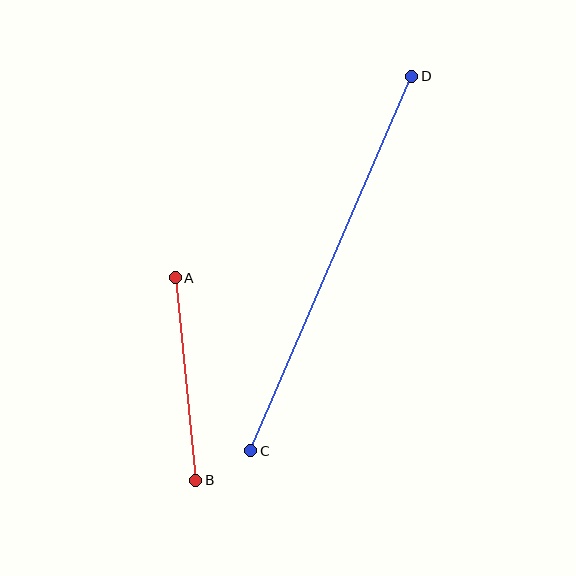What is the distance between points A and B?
The distance is approximately 203 pixels.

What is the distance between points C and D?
The distance is approximately 408 pixels.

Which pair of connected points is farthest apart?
Points C and D are farthest apart.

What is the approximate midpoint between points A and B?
The midpoint is at approximately (186, 379) pixels.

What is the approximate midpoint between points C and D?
The midpoint is at approximately (331, 263) pixels.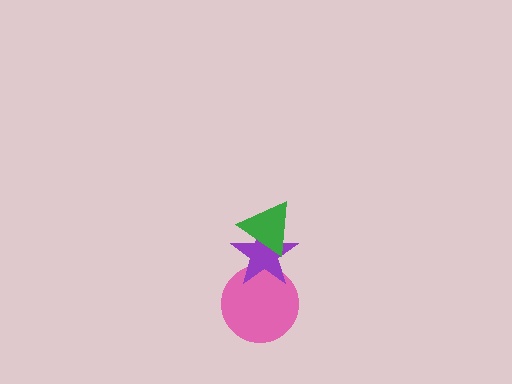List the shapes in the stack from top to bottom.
From top to bottom: the green triangle, the purple star, the pink circle.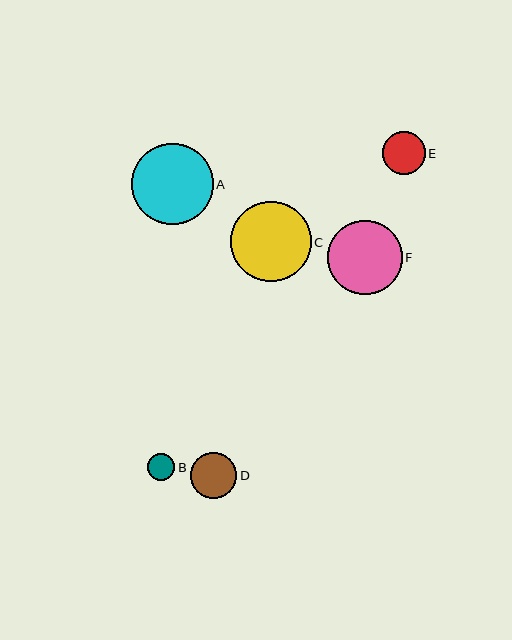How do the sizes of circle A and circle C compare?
Circle A and circle C are approximately the same size.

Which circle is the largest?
Circle A is the largest with a size of approximately 82 pixels.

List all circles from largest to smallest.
From largest to smallest: A, C, F, D, E, B.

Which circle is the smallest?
Circle B is the smallest with a size of approximately 27 pixels.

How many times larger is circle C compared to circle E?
Circle C is approximately 1.9 times the size of circle E.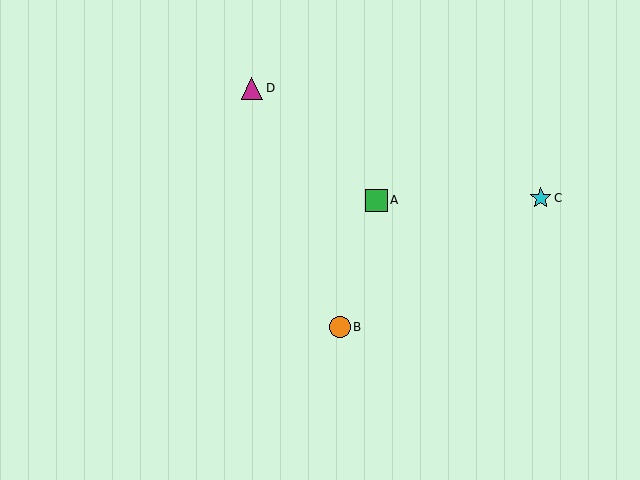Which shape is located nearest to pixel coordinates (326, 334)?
The orange circle (labeled B) at (340, 327) is nearest to that location.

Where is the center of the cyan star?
The center of the cyan star is at (541, 198).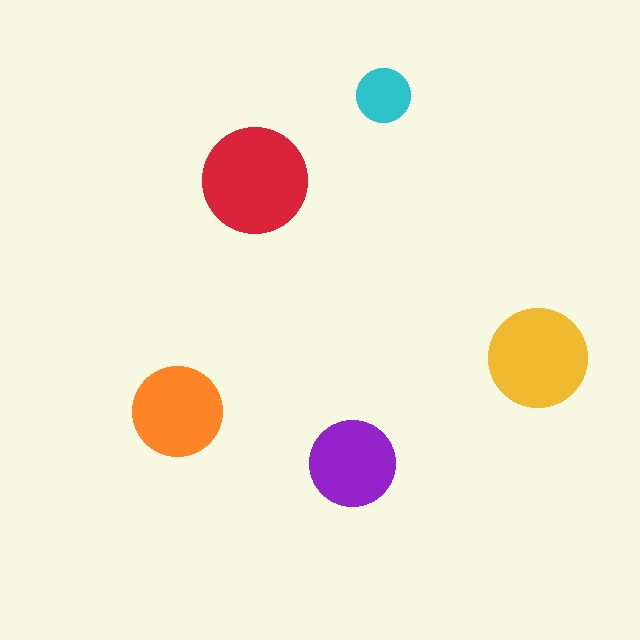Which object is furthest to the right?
The yellow circle is rightmost.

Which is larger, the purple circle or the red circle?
The red one.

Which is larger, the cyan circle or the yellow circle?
The yellow one.